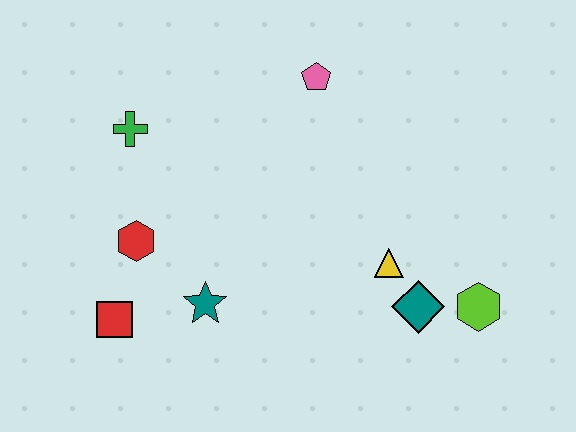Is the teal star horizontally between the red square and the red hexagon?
No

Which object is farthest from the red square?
The lime hexagon is farthest from the red square.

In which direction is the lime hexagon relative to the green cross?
The lime hexagon is to the right of the green cross.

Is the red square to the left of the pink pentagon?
Yes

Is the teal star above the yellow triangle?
No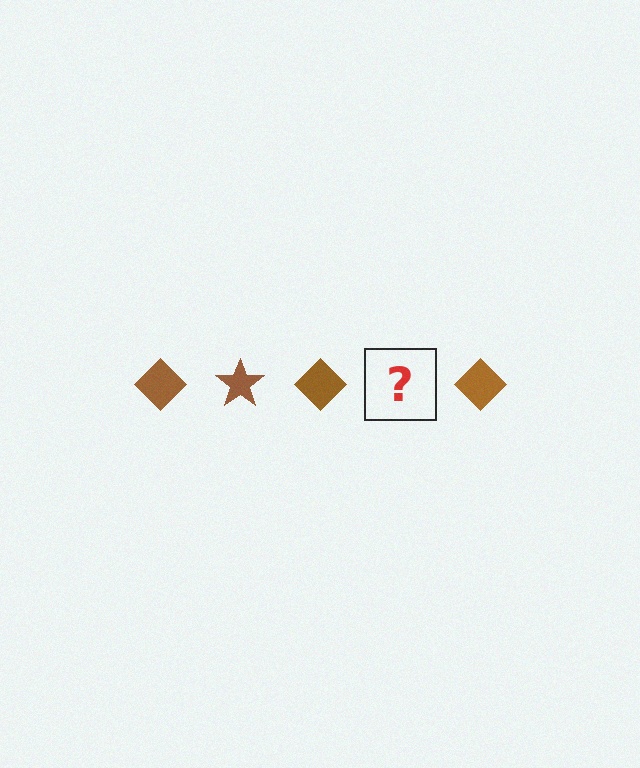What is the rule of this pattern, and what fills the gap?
The rule is that the pattern cycles through diamond, star shapes in brown. The gap should be filled with a brown star.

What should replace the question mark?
The question mark should be replaced with a brown star.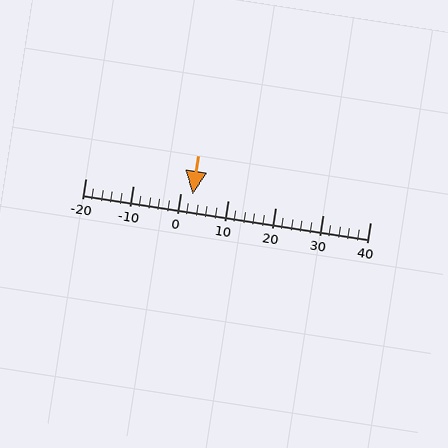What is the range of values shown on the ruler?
The ruler shows values from -20 to 40.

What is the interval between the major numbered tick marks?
The major tick marks are spaced 10 units apart.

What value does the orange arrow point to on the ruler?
The orange arrow points to approximately 2.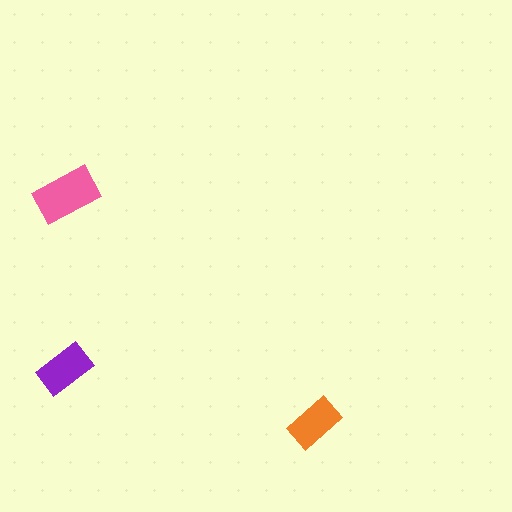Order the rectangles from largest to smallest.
the pink one, the purple one, the orange one.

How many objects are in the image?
There are 3 objects in the image.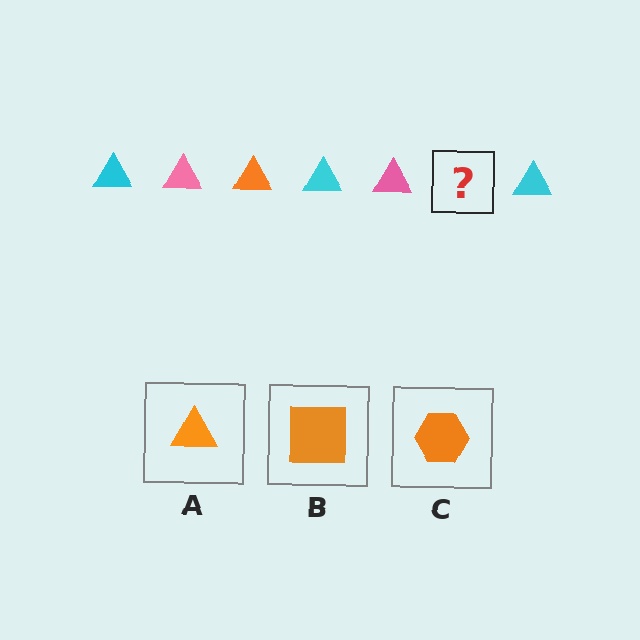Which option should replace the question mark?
Option A.